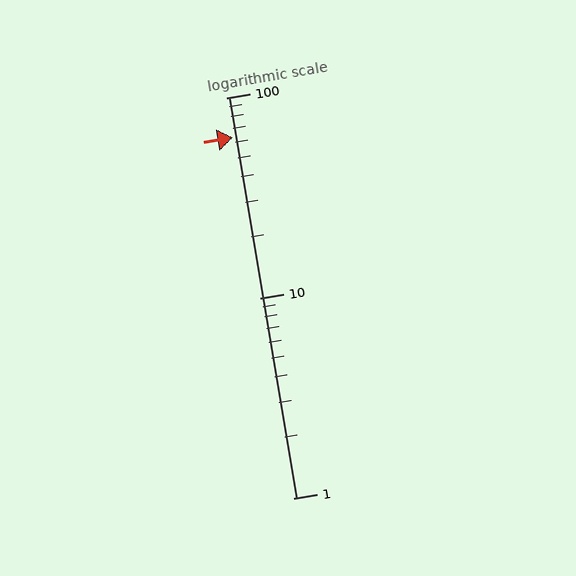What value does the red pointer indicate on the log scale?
The pointer indicates approximately 63.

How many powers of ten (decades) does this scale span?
The scale spans 2 decades, from 1 to 100.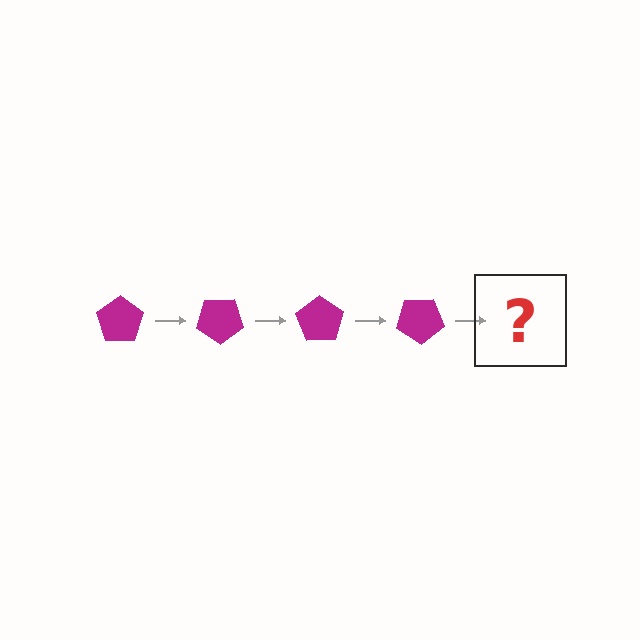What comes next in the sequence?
The next element should be a magenta pentagon rotated 140 degrees.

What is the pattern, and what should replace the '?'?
The pattern is that the pentagon rotates 35 degrees each step. The '?' should be a magenta pentagon rotated 140 degrees.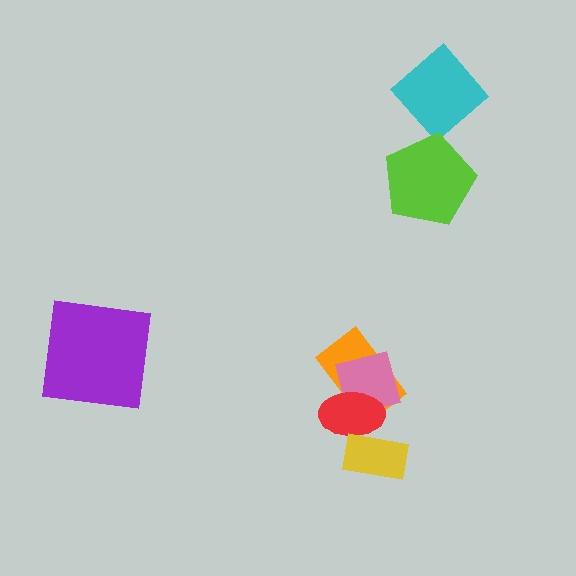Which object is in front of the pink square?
The red ellipse is in front of the pink square.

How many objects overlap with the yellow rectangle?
1 object overlaps with the yellow rectangle.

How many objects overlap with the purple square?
0 objects overlap with the purple square.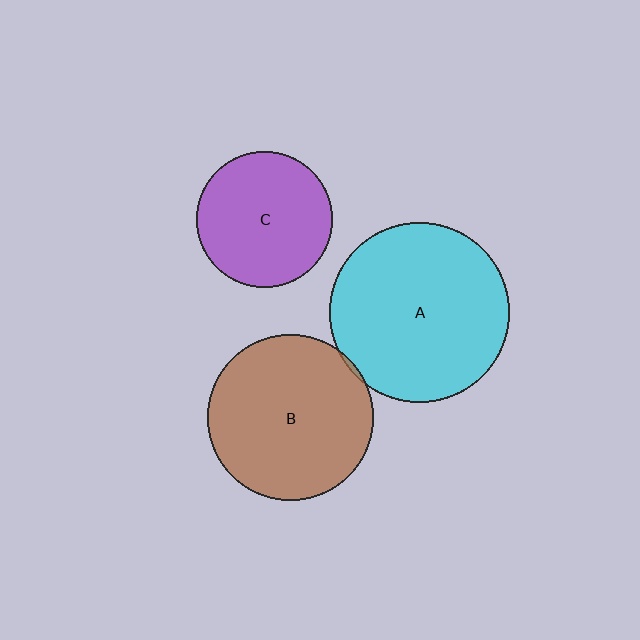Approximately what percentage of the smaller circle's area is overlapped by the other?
Approximately 5%.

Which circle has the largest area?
Circle A (cyan).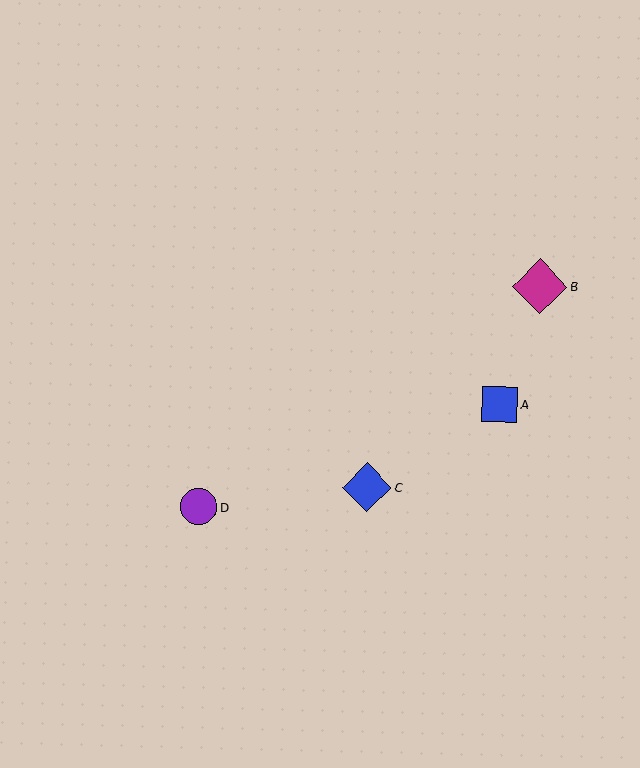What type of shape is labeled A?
Shape A is a blue square.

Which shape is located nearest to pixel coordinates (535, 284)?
The magenta diamond (labeled B) at (540, 287) is nearest to that location.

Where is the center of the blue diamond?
The center of the blue diamond is at (367, 488).